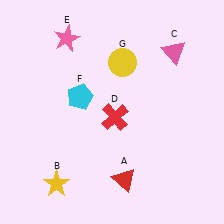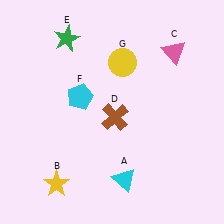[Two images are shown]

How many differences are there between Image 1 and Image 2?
There are 3 differences between the two images.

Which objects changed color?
A changed from red to cyan. D changed from red to brown. E changed from pink to green.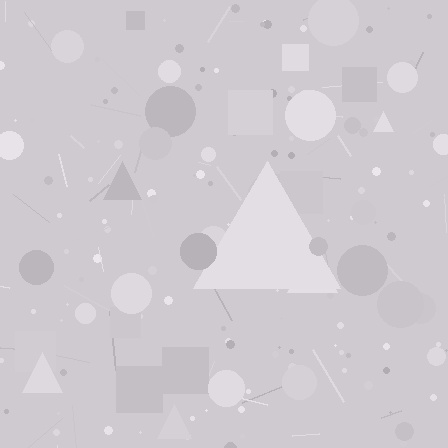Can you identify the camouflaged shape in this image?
The camouflaged shape is a triangle.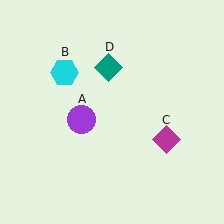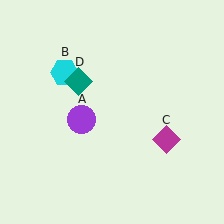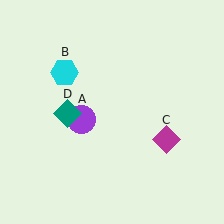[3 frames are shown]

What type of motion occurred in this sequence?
The teal diamond (object D) rotated counterclockwise around the center of the scene.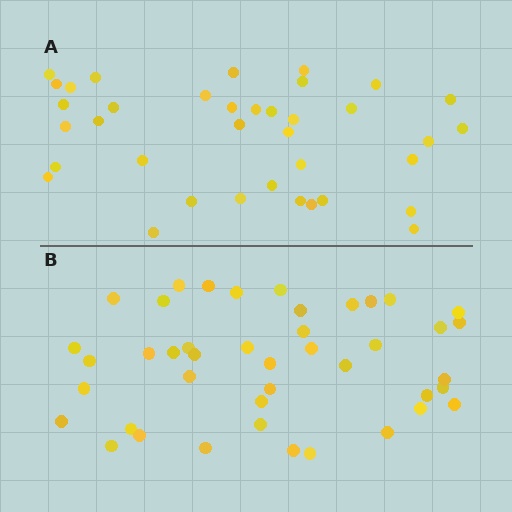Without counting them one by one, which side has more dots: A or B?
Region B (the bottom region) has more dots.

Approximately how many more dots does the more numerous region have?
Region B has about 6 more dots than region A.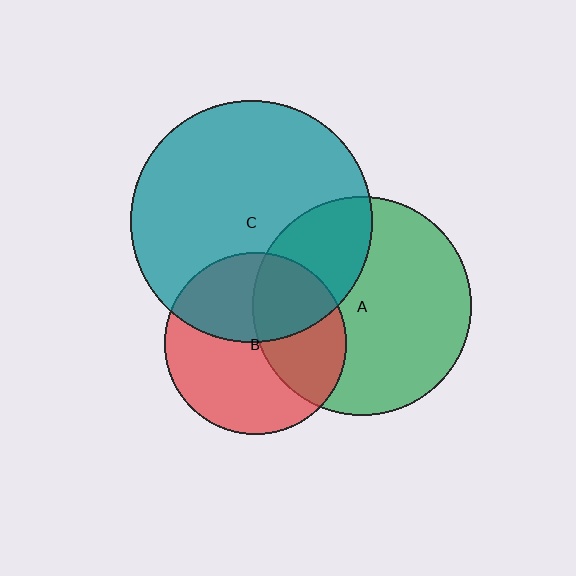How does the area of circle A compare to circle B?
Approximately 1.4 times.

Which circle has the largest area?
Circle C (teal).